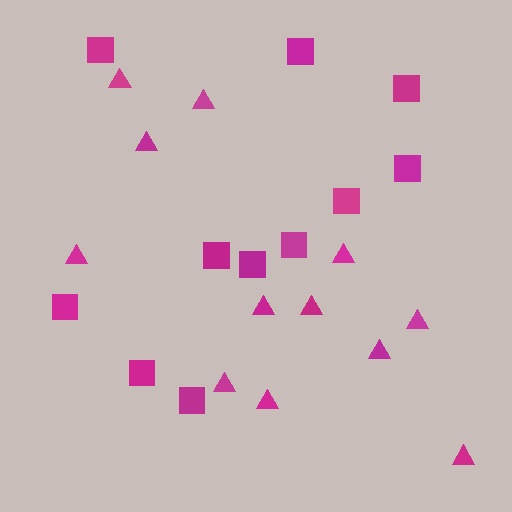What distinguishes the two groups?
There are 2 groups: one group of squares (11) and one group of triangles (12).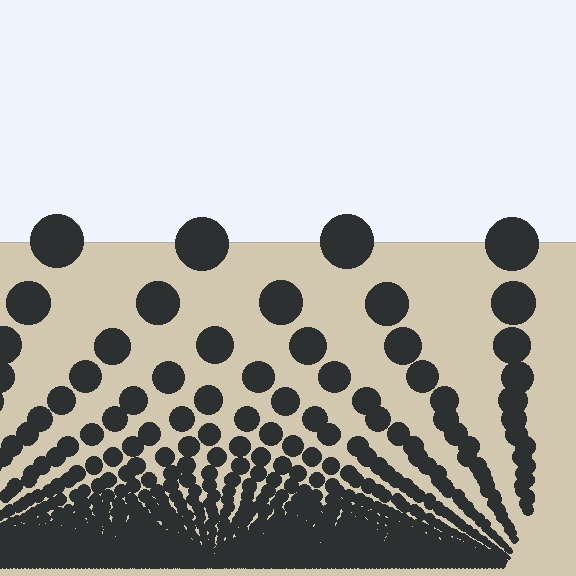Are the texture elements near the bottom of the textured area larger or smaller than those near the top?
Smaller. The gradient is inverted — elements near the bottom are smaller and denser.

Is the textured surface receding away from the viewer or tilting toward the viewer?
The surface appears to tilt toward the viewer. Texture elements get larger and sparser toward the top.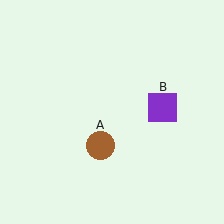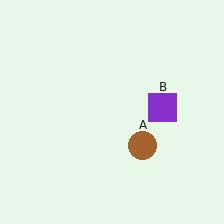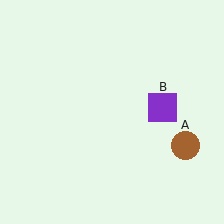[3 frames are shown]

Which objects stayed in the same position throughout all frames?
Purple square (object B) remained stationary.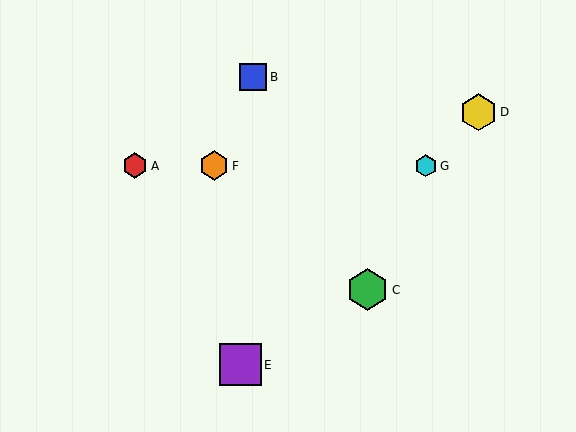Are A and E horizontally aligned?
No, A is at y≈166 and E is at y≈365.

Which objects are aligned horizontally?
Objects A, F, G are aligned horizontally.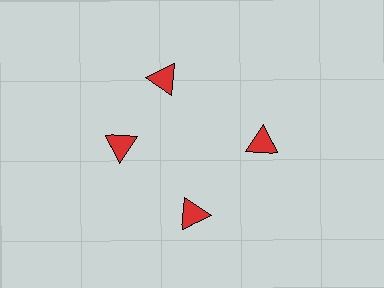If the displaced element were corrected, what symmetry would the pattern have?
It would have 4-fold rotational symmetry — the pattern would map onto itself every 90 degrees.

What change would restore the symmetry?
The symmetry would be restored by rotating it back into even spacing with its neighbors so that all 4 triangles sit at equal angles and equal distance from the center.